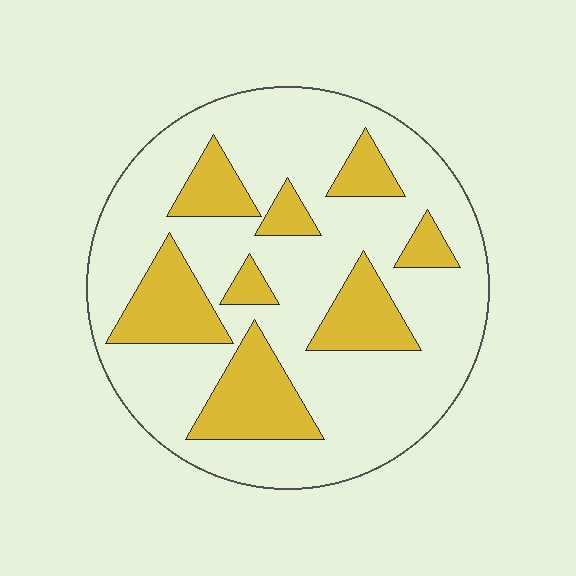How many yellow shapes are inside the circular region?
8.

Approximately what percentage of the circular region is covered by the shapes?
Approximately 25%.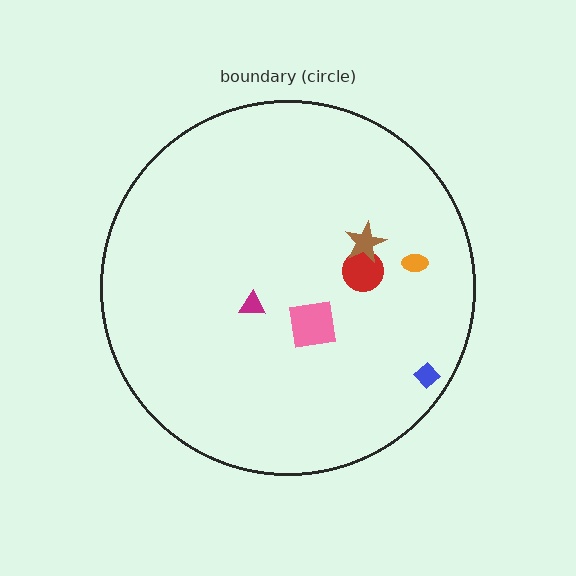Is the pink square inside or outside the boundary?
Inside.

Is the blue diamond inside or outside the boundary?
Inside.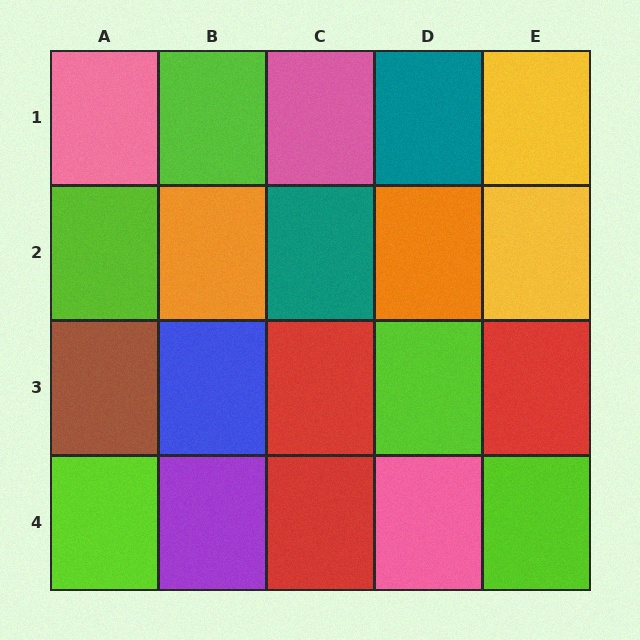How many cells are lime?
5 cells are lime.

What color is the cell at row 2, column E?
Yellow.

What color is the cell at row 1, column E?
Yellow.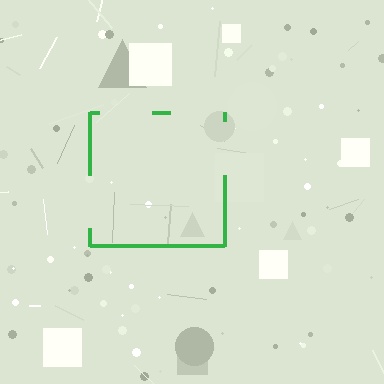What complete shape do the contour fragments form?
The contour fragments form a square.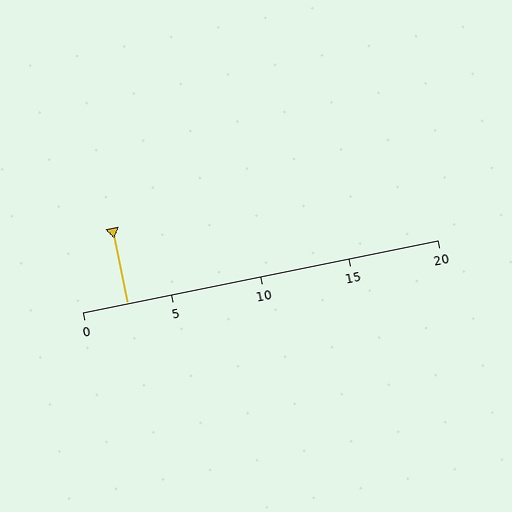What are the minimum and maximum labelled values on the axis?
The axis runs from 0 to 20.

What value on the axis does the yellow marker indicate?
The marker indicates approximately 2.5.